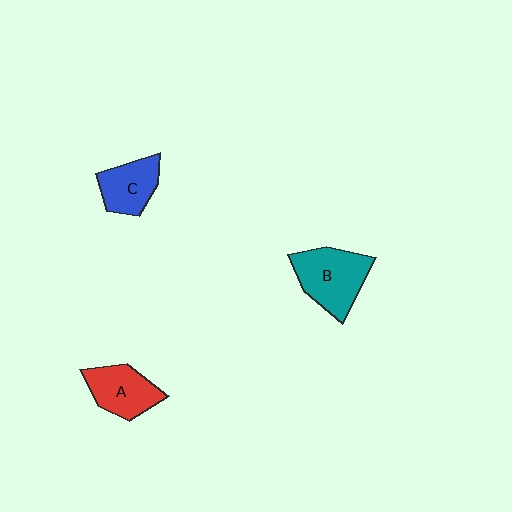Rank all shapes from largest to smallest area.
From largest to smallest: B (teal), A (red), C (blue).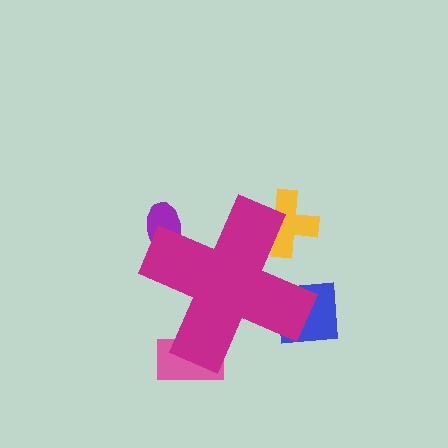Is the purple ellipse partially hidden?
Yes, the purple ellipse is partially hidden behind the magenta cross.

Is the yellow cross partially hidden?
Yes, the yellow cross is partially hidden behind the magenta cross.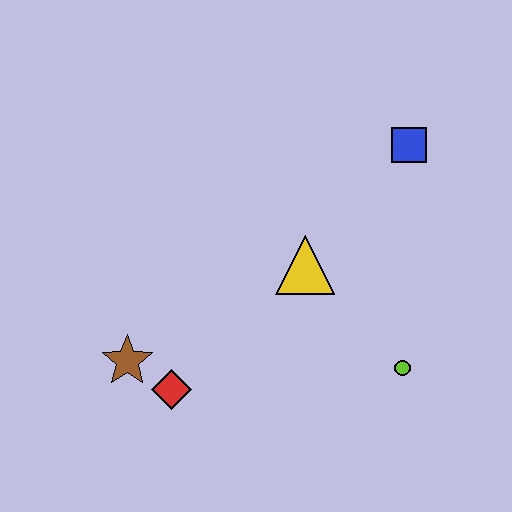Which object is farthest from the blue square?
The brown star is farthest from the blue square.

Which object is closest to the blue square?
The yellow triangle is closest to the blue square.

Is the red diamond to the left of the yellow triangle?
Yes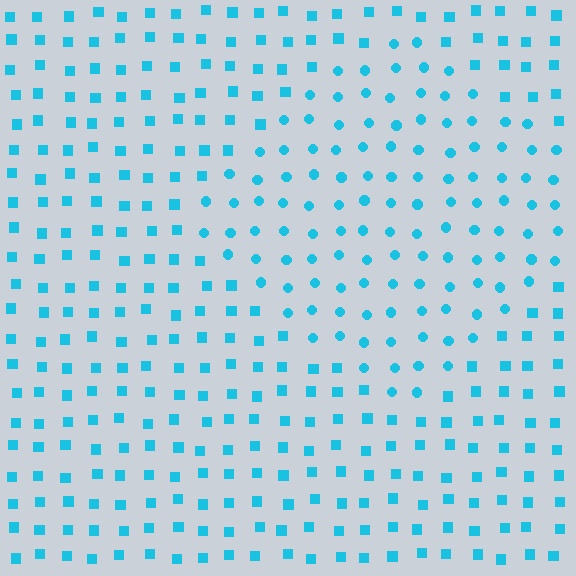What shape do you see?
I see a diamond.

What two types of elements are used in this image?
The image uses circles inside the diamond region and squares outside it.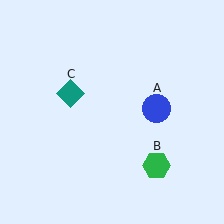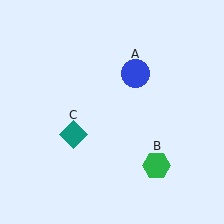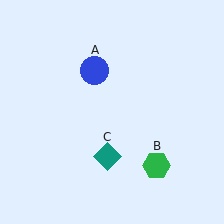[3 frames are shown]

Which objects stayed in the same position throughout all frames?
Green hexagon (object B) remained stationary.